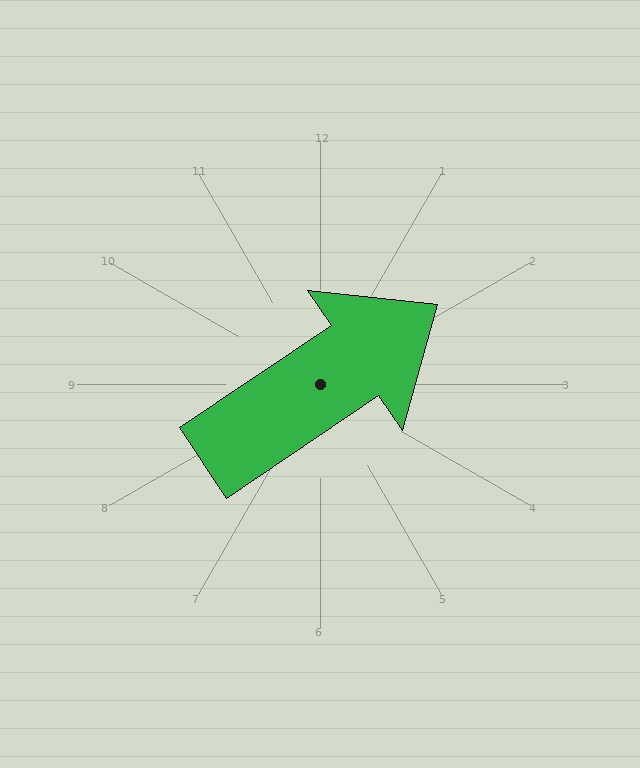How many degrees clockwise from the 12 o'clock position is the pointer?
Approximately 56 degrees.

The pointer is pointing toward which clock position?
Roughly 2 o'clock.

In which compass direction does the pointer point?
Northeast.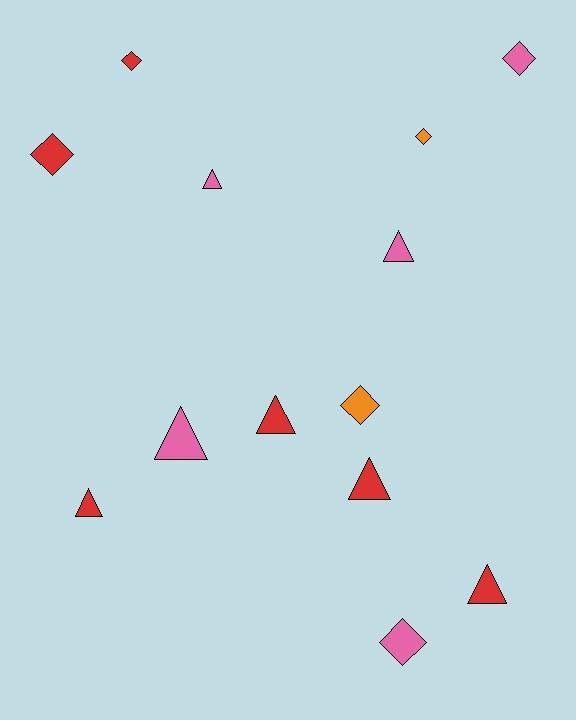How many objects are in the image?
There are 13 objects.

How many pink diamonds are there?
There are 2 pink diamonds.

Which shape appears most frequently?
Triangle, with 7 objects.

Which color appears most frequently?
Red, with 6 objects.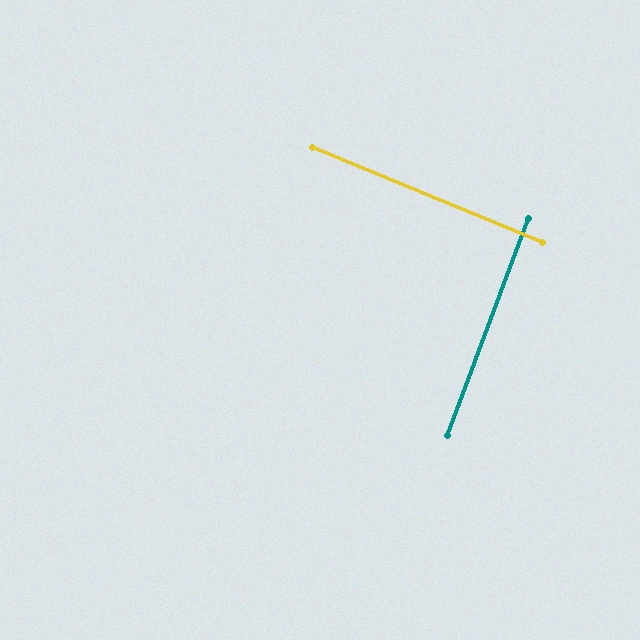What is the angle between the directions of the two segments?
Approximately 88 degrees.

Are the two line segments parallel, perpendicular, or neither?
Perpendicular — they meet at approximately 88°.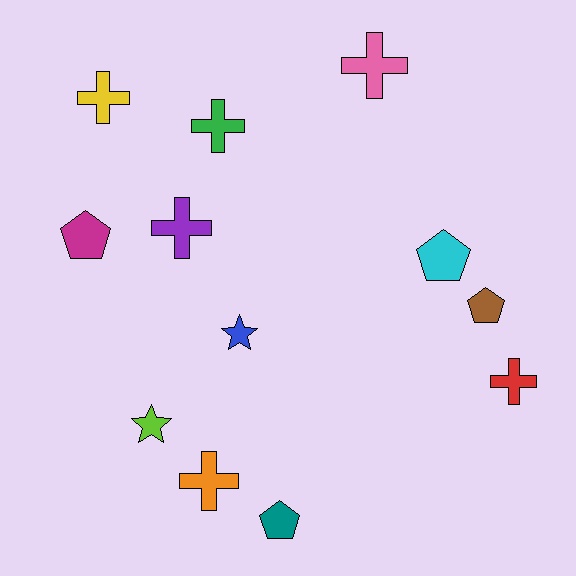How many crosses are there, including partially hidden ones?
There are 6 crosses.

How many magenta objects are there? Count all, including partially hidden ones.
There is 1 magenta object.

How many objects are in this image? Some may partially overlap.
There are 12 objects.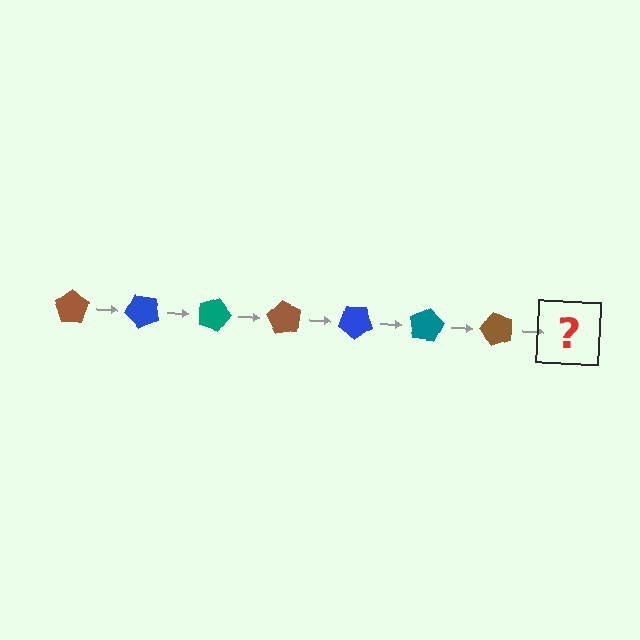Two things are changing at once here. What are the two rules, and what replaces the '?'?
The two rules are that it rotates 45 degrees each step and the color cycles through brown, blue, and teal. The '?' should be a blue pentagon, rotated 315 degrees from the start.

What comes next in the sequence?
The next element should be a blue pentagon, rotated 315 degrees from the start.